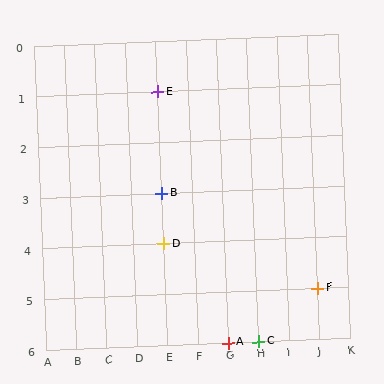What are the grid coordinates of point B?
Point B is at grid coordinates (E, 3).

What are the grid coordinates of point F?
Point F is at grid coordinates (J, 5).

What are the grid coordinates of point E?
Point E is at grid coordinates (E, 1).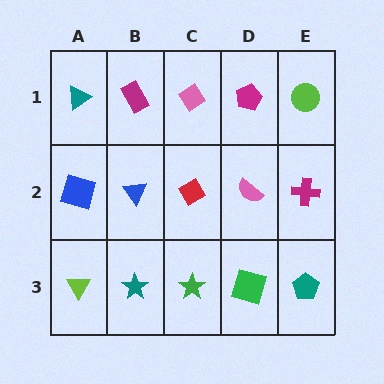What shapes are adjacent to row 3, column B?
A blue triangle (row 2, column B), a lime triangle (row 3, column A), a green star (row 3, column C).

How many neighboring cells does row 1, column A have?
2.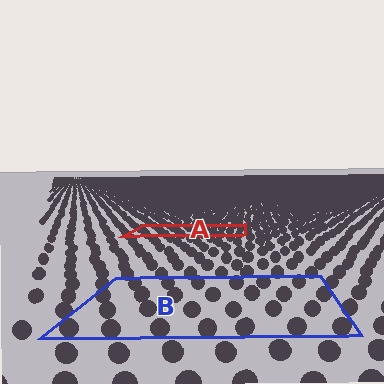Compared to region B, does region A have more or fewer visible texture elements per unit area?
Region A has more texture elements per unit area — they are packed more densely because it is farther away.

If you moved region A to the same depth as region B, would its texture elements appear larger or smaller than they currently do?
They would appear larger. At a closer depth, the same texture elements are projected at a bigger on-screen size.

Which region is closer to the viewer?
Region B is closer. The texture elements there are larger and more spread out.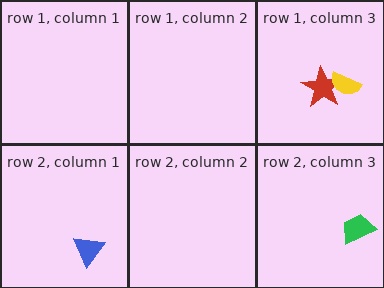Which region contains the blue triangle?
The row 2, column 1 region.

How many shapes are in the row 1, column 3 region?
2.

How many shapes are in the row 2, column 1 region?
1.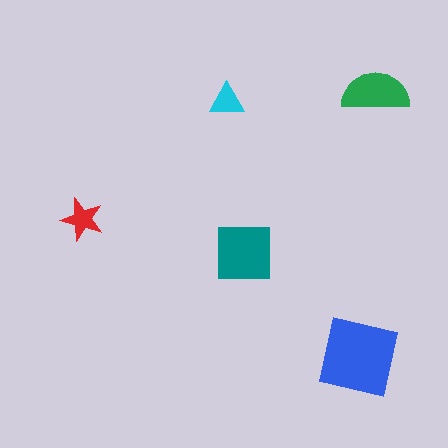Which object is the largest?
The blue square.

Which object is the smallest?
The cyan triangle.